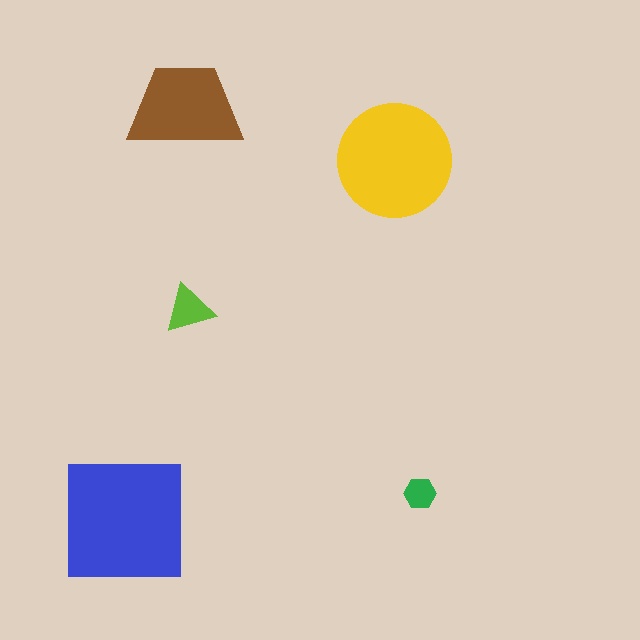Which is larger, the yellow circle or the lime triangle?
The yellow circle.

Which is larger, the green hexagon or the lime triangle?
The lime triangle.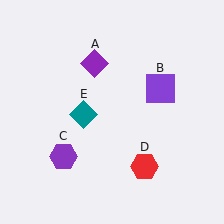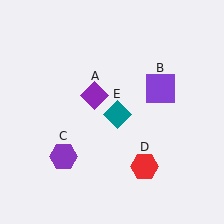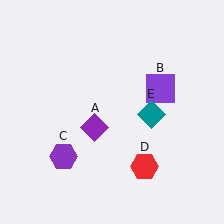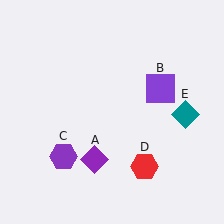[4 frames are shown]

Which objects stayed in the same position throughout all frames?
Purple square (object B) and purple hexagon (object C) and red hexagon (object D) remained stationary.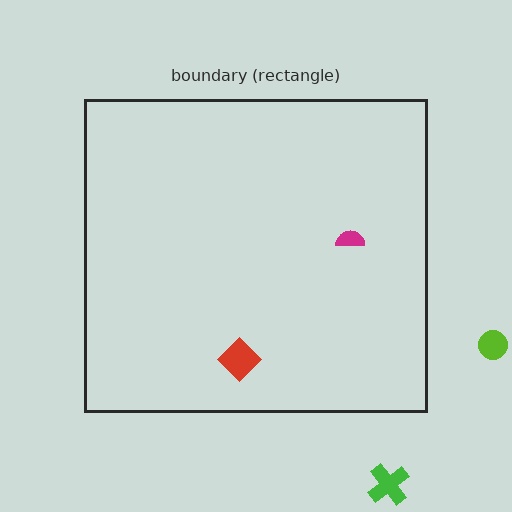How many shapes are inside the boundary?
2 inside, 2 outside.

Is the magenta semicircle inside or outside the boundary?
Inside.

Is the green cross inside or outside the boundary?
Outside.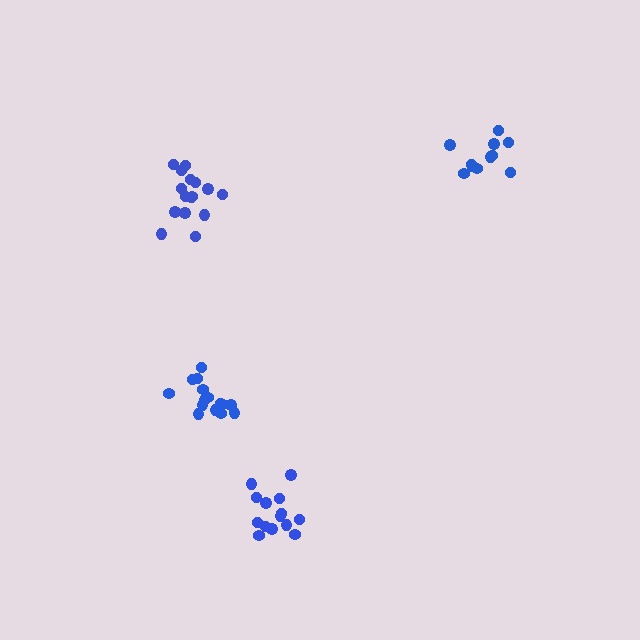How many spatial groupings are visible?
There are 4 spatial groupings.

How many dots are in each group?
Group 1: 11 dots, Group 2: 16 dots, Group 3: 14 dots, Group 4: 16 dots (57 total).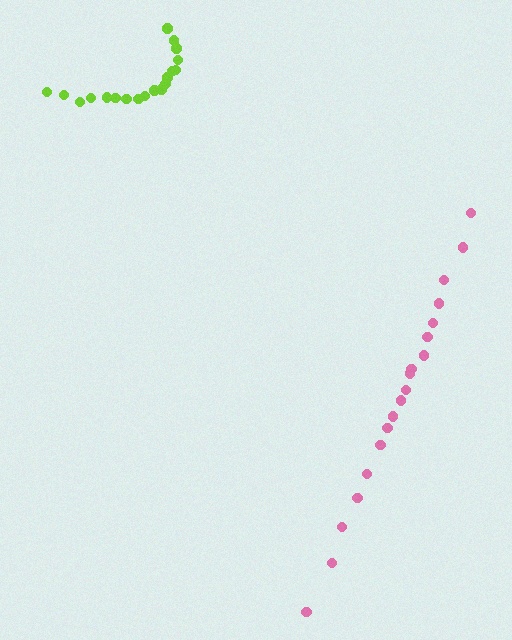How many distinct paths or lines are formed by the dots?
There are 2 distinct paths.